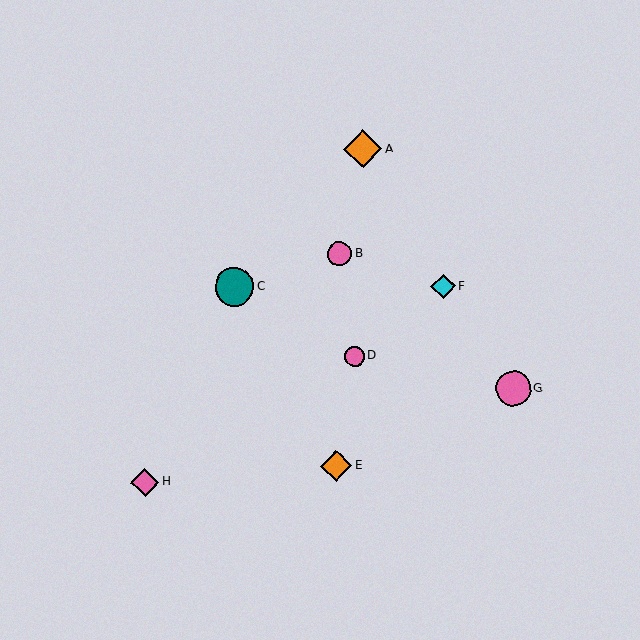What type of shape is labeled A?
Shape A is an orange diamond.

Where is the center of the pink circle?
The center of the pink circle is at (354, 356).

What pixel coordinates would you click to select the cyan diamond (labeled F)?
Click at (443, 287) to select the cyan diamond F.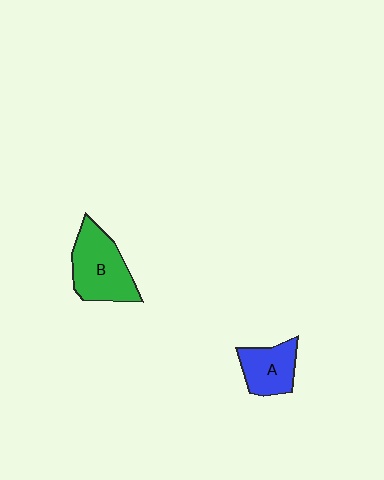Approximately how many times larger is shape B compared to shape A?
Approximately 1.5 times.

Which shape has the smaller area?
Shape A (blue).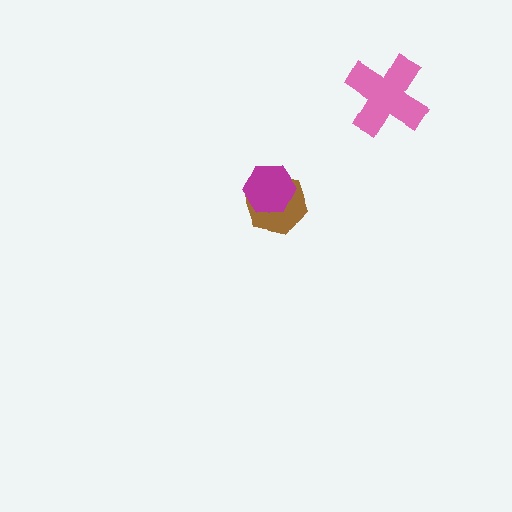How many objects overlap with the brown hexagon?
1 object overlaps with the brown hexagon.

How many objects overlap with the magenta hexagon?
1 object overlaps with the magenta hexagon.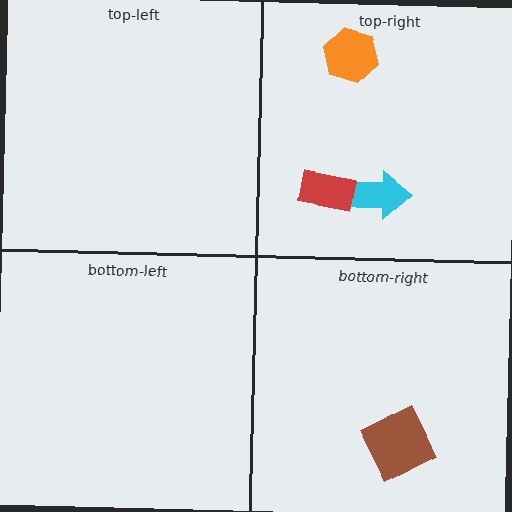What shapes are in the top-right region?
The orange hexagon, the cyan arrow, the red rectangle.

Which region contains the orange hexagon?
The top-right region.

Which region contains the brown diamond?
The bottom-right region.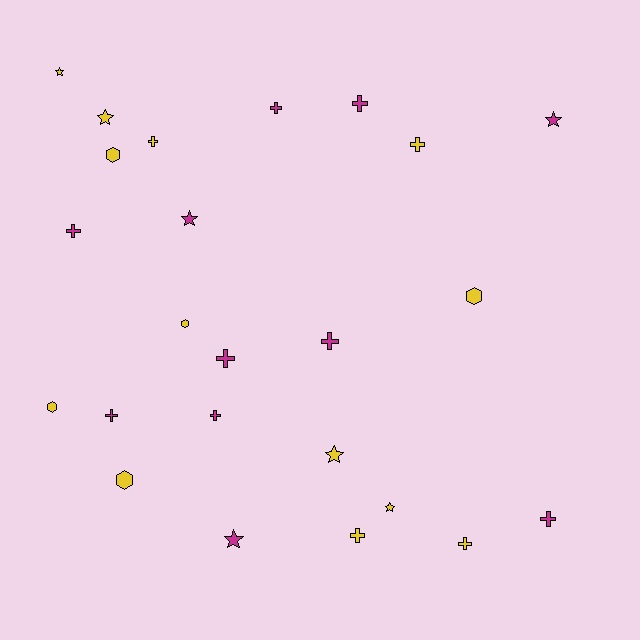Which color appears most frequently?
Yellow, with 13 objects.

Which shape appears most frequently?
Cross, with 12 objects.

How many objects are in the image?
There are 24 objects.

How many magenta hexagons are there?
There are no magenta hexagons.